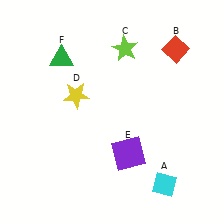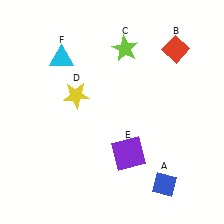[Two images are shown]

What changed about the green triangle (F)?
In Image 1, F is green. In Image 2, it changed to cyan.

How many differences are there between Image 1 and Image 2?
There are 2 differences between the two images.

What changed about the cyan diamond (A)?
In Image 1, A is cyan. In Image 2, it changed to blue.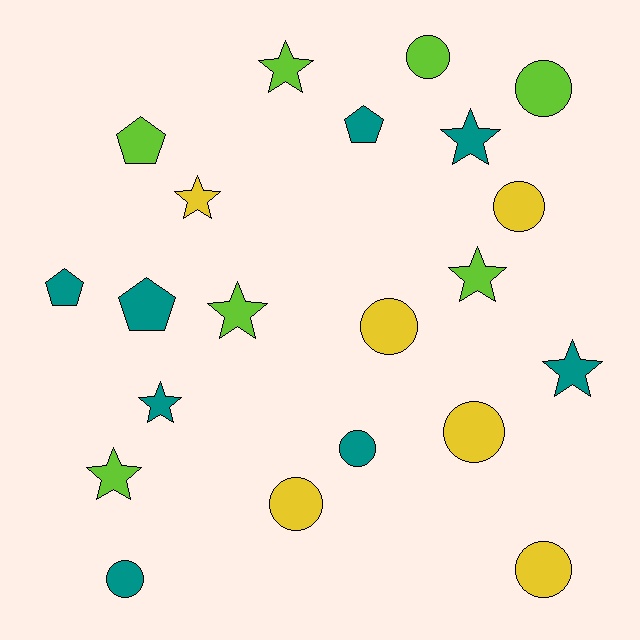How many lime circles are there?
There are 2 lime circles.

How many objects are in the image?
There are 21 objects.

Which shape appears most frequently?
Circle, with 9 objects.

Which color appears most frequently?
Teal, with 8 objects.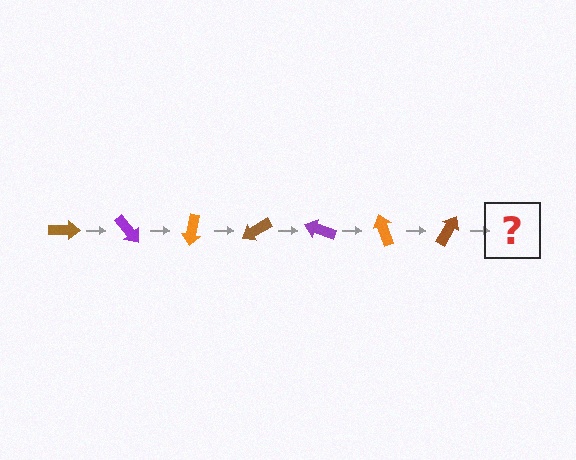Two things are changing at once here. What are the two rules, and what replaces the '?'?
The two rules are that it rotates 50 degrees each step and the color cycles through brown, purple, and orange. The '?' should be a purple arrow, rotated 350 degrees from the start.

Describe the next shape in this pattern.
It should be a purple arrow, rotated 350 degrees from the start.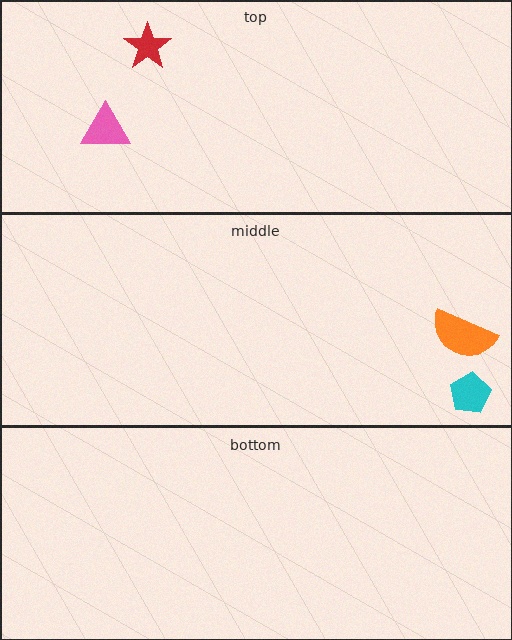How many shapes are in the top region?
2.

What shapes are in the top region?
The red star, the pink triangle.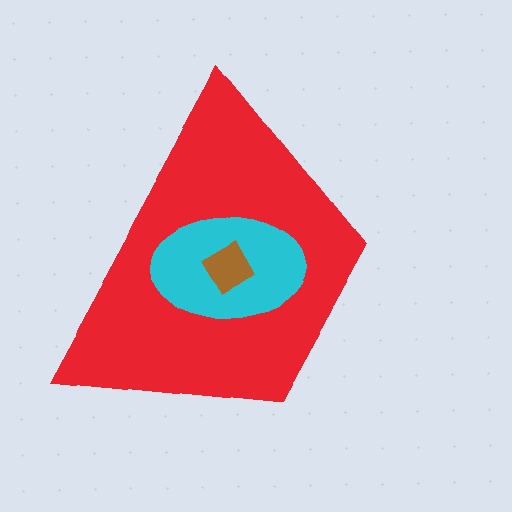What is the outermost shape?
The red trapezoid.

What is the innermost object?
The brown diamond.